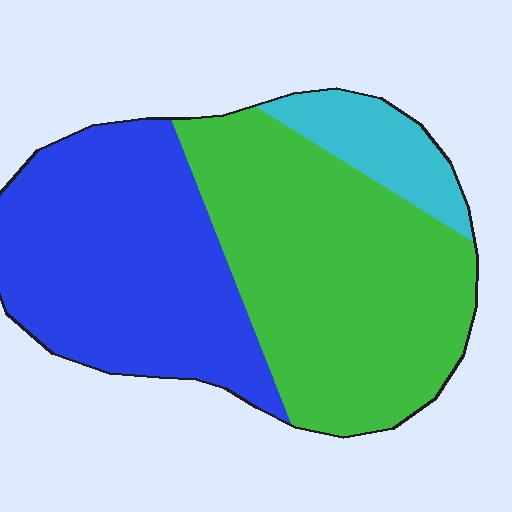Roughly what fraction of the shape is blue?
Blue takes up about two fifths (2/5) of the shape.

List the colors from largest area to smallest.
From largest to smallest: green, blue, cyan.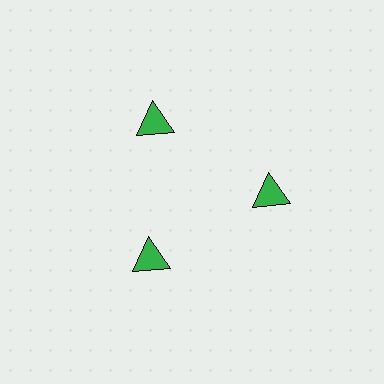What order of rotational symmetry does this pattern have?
This pattern has 3-fold rotational symmetry.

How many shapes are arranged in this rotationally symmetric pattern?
There are 3 shapes, arranged in 3 groups of 1.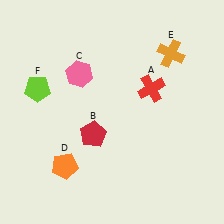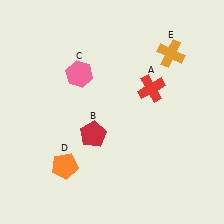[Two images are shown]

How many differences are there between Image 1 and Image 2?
There is 1 difference between the two images.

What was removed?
The lime pentagon (F) was removed in Image 2.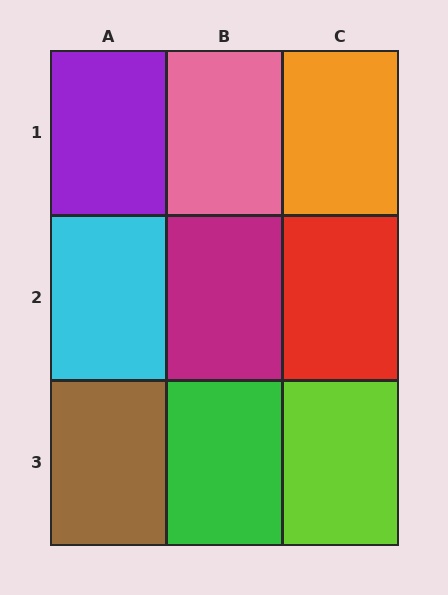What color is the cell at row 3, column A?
Brown.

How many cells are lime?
1 cell is lime.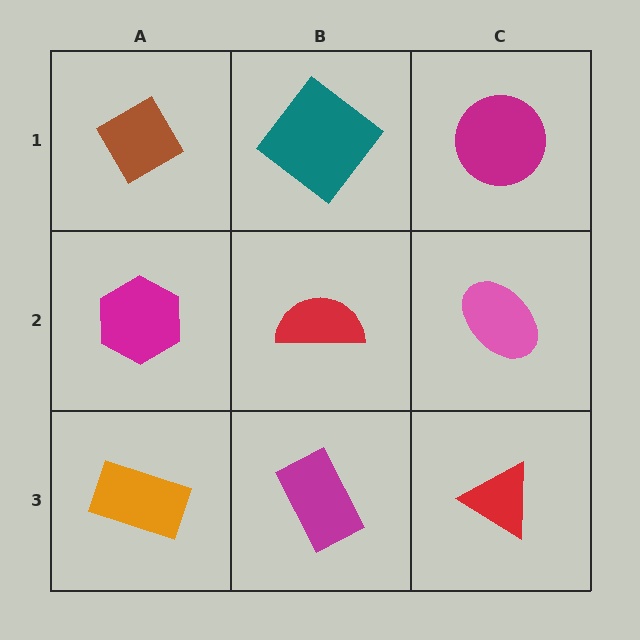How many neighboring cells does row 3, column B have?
3.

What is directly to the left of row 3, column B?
An orange rectangle.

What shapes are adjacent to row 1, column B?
A red semicircle (row 2, column B), a brown diamond (row 1, column A), a magenta circle (row 1, column C).